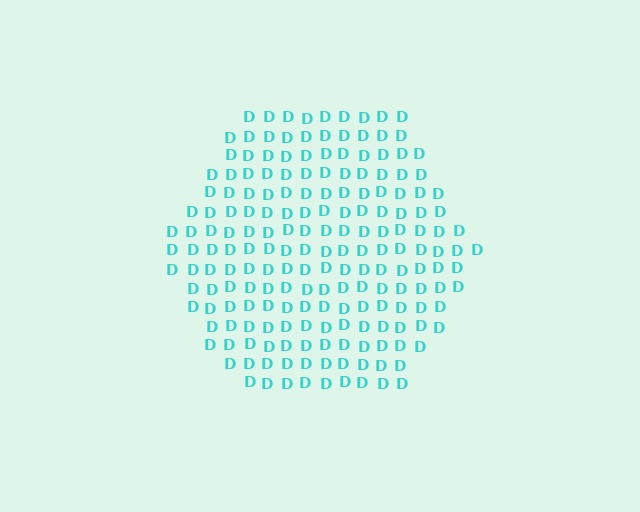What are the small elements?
The small elements are letter D's.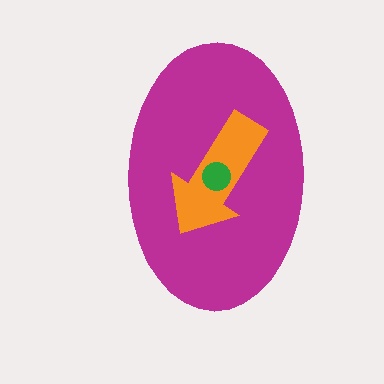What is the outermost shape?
The magenta ellipse.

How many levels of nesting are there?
3.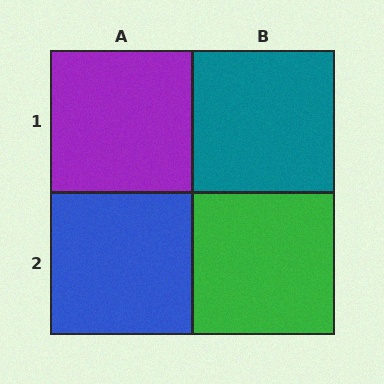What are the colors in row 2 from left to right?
Blue, green.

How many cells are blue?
1 cell is blue.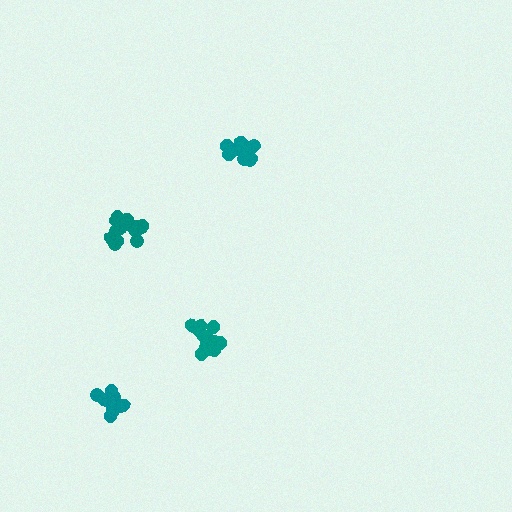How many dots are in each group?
Group 1: 16 dots, Group 2: 14 dots, Group 3: 10 dots, Group 4: 12 dots (52 total).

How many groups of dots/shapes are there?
There are 4 groups.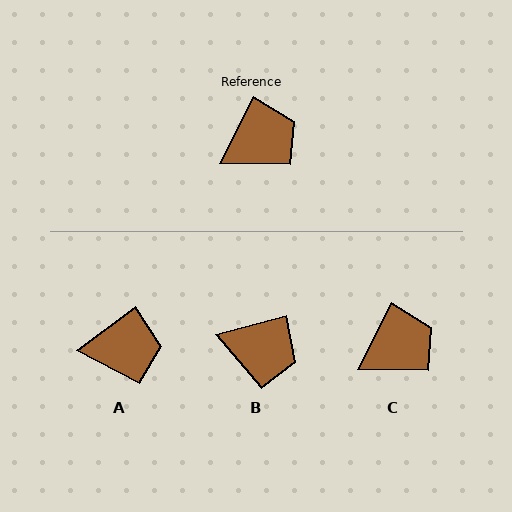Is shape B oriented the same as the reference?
No, it is off by about 48 degrees.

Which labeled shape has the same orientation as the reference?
C.